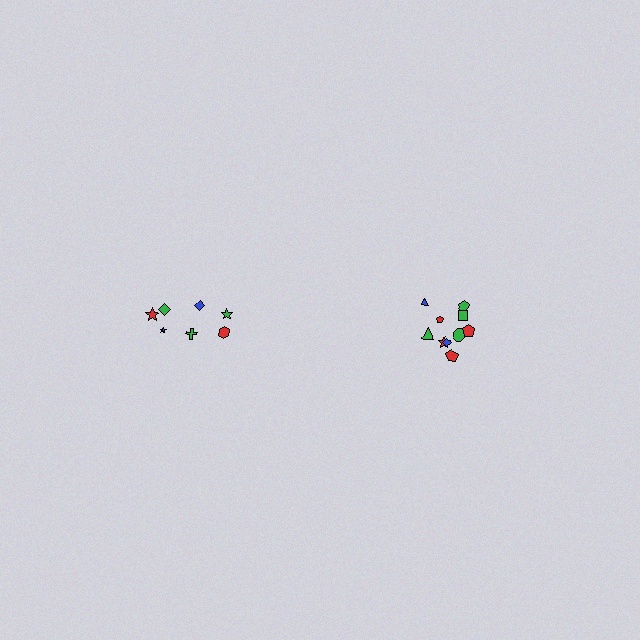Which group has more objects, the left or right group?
The right group.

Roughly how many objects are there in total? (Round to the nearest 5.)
Roughly 15 objects in total.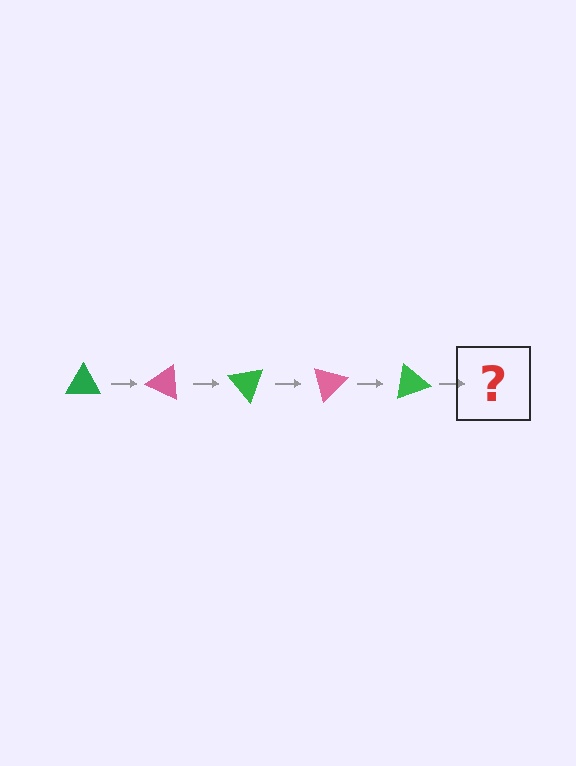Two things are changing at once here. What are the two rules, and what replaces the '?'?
The two rules are that it rotates 25 degrees each step and the color cycles through green and pink. The '?' should be a pink triangle, rotated 125 degrees from the start.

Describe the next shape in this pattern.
It should be a pink triangle, rotated 125 degrees from the start.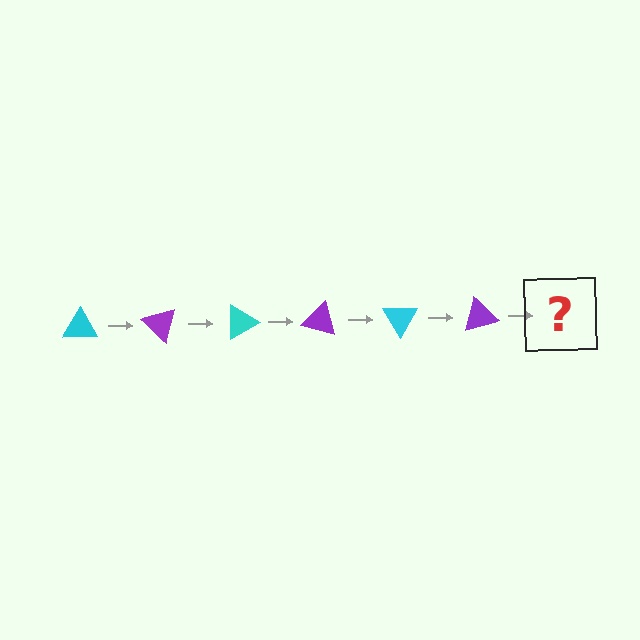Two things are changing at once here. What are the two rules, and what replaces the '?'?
The two rules are that it rotates 45 degrees each step and the color cycles through cyan and purple. The '?' should be a cyan triangle, rotated 270 degrees from the start.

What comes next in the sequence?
The next element should be a cyan triangle, rotated 270 degrees from the start.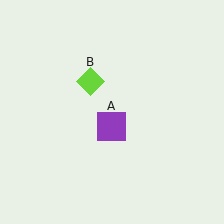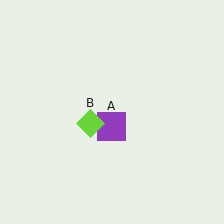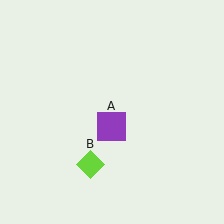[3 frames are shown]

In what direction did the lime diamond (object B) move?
The lime diamond (object B) moved down.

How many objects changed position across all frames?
1 object changed position: lime diamond (object B).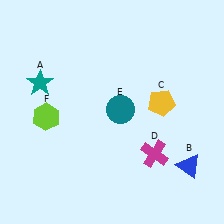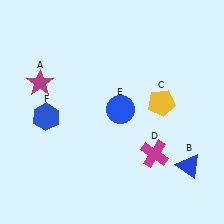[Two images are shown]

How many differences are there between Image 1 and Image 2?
There are 3 differences between the two images.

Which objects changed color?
A changed from teal to magenta. E changed from teal to blue. F changed from lime to blue.